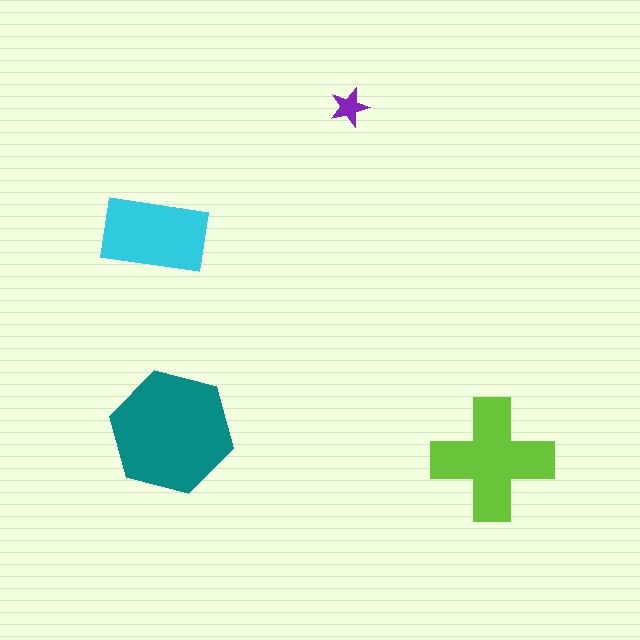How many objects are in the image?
There are 4 objects in the image.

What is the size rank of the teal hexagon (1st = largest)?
1st.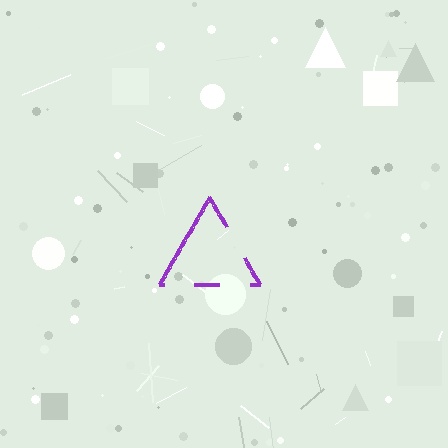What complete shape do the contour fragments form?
The contour fragments form a triangle.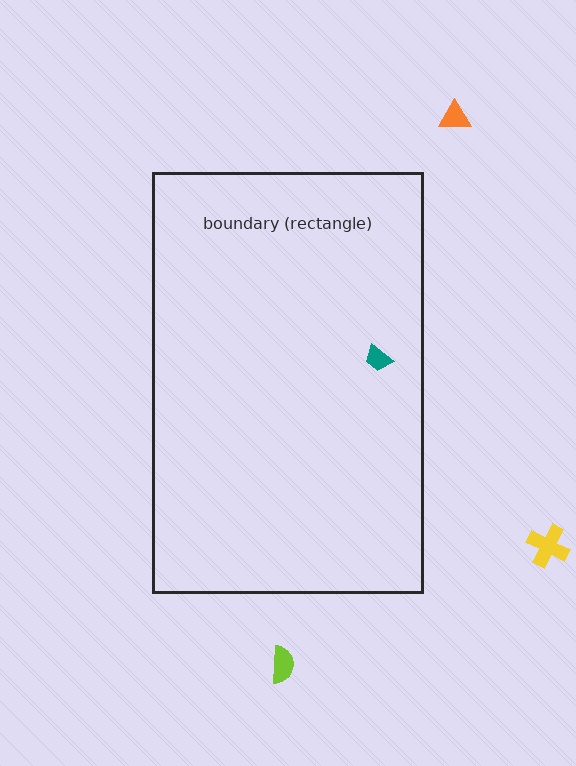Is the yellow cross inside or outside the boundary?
Outside.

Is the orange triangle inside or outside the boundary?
Outside.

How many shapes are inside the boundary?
1 inside, 3 outside.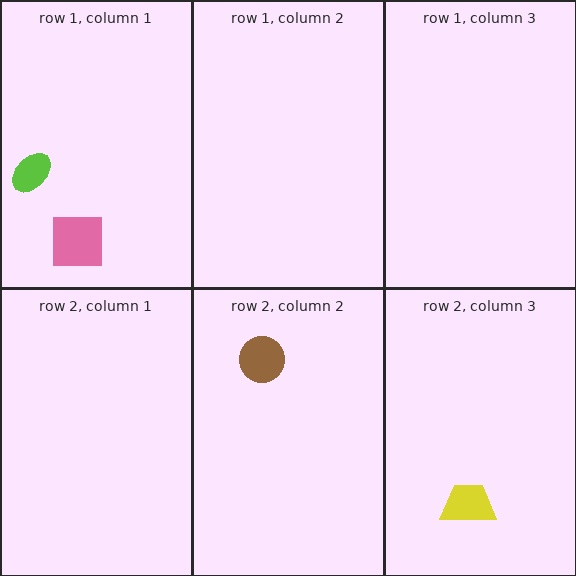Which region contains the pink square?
The row 1, column 1 region.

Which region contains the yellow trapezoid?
The row 2, column 3 region.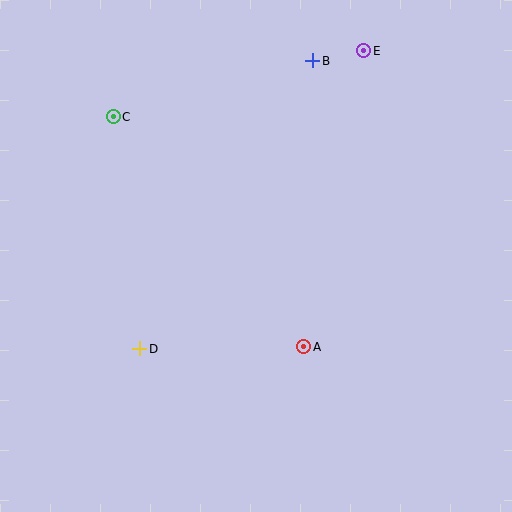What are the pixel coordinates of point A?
Point A is at (304, 347).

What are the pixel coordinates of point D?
Point D is at (140, 349).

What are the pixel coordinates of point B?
Point B is at (313, 61).